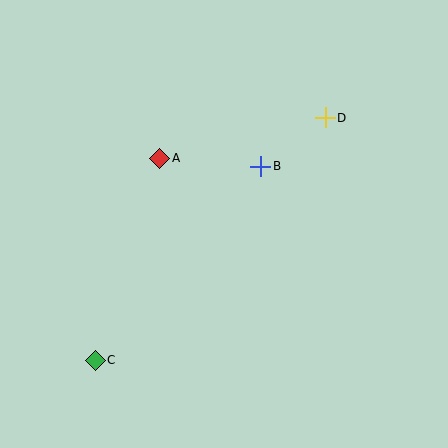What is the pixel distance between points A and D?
The distance between A and D is 170 pixels.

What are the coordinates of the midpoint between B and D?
The midpoint between B and D is at (293, 142).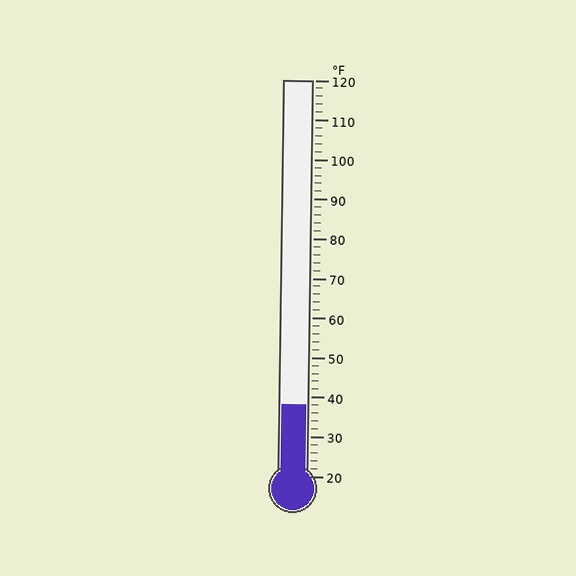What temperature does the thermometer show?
The thermometer shows approximately 38°F.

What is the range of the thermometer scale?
The thermometer scale ranges from 20°F to 120°F.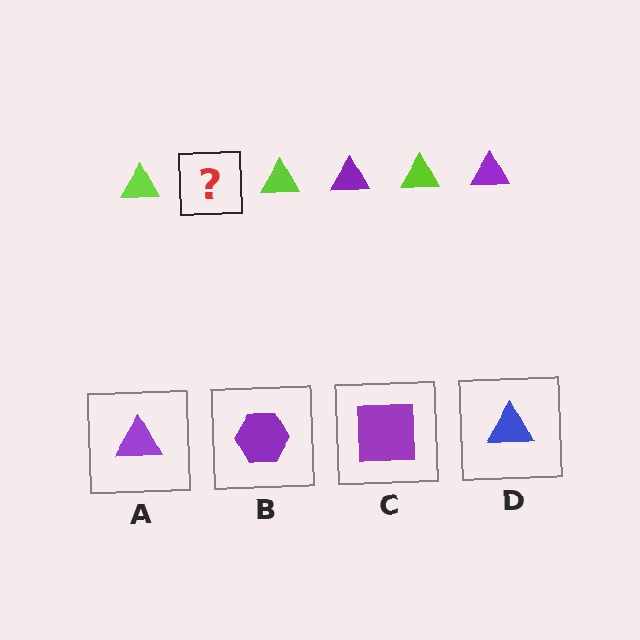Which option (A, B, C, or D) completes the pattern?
A.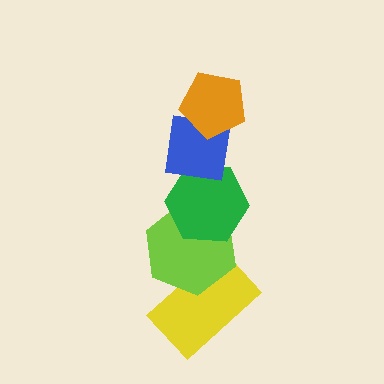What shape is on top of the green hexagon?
The blue square is on top of the green hexagon.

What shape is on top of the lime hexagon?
The green hexagon is on top of the lime hexagon.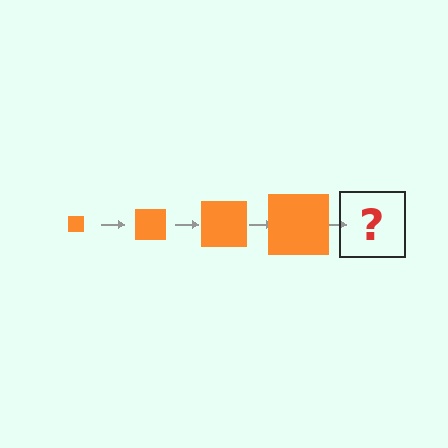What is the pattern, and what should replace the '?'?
The pattern is that the square gets progressively larger each step. The '?' should be an orange square, larger than the previous one.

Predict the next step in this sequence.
The next step is an orange square, larger than the previous one.